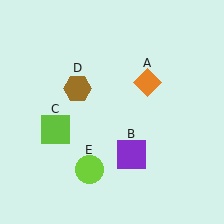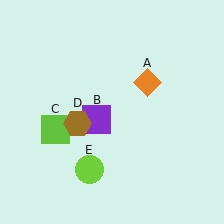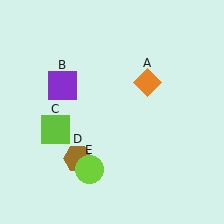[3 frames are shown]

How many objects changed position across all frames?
2 objects changed position: purple square (object B), brown hexagon (object D).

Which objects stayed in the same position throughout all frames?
Orange diamond (object A) and lime square (object C) and lime circle (object E) remained stationary.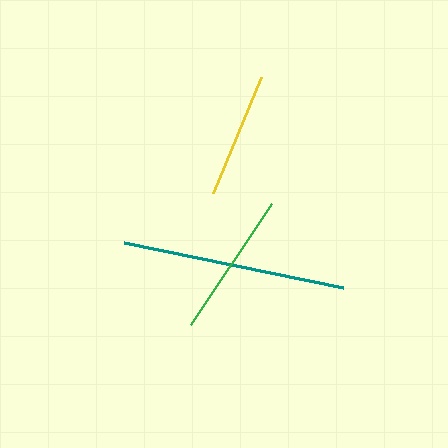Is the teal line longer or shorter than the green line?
The teal line is longer than the green line.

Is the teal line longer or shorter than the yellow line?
The teal line is longer than the yellow line.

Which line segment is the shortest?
The yellow line is the shortest at approximately 125 pixels.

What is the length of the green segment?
The green segment is approximately 146 pixels long.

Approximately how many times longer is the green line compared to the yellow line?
The green line is approximately 1.2 times the length of the yellow line.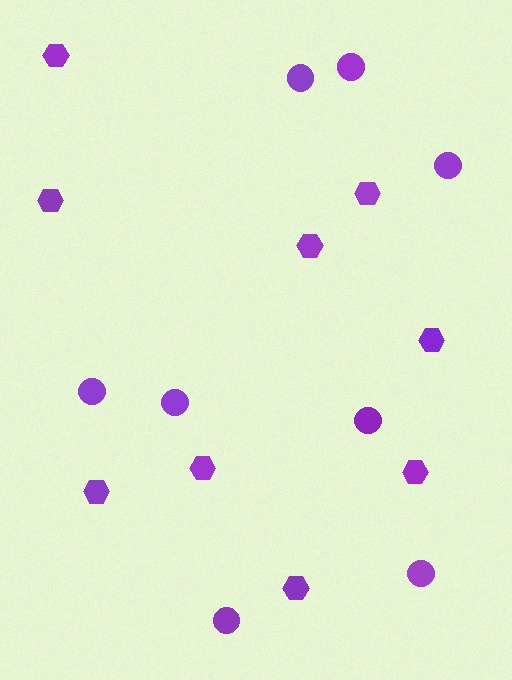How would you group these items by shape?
There are 2 groups: one group of hexagons (9) and one group of circles (8).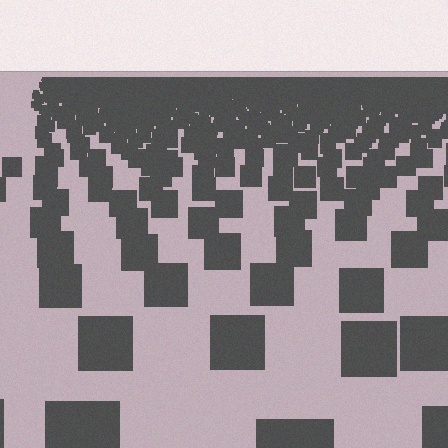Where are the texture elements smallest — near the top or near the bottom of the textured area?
Near the top.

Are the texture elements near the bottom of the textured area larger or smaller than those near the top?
Larger. Near the bottom, elements are closer to the viewer and appear at a bigger on-screen size.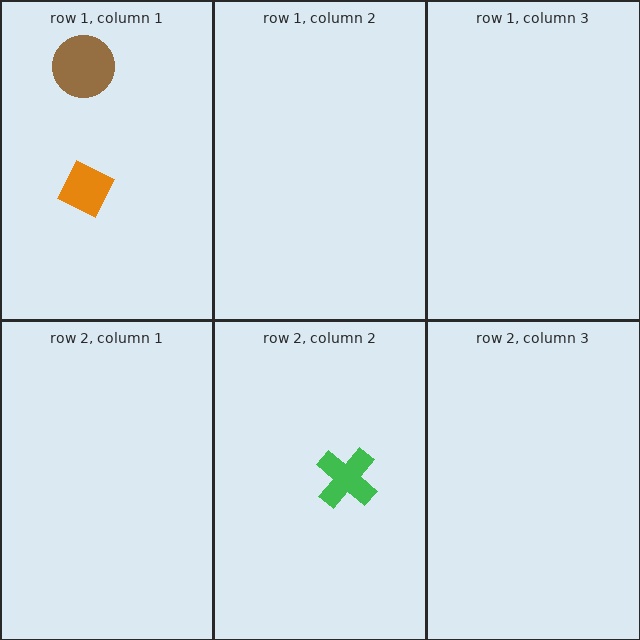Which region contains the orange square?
The row 1, column 1 region.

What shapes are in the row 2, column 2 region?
The green cross.